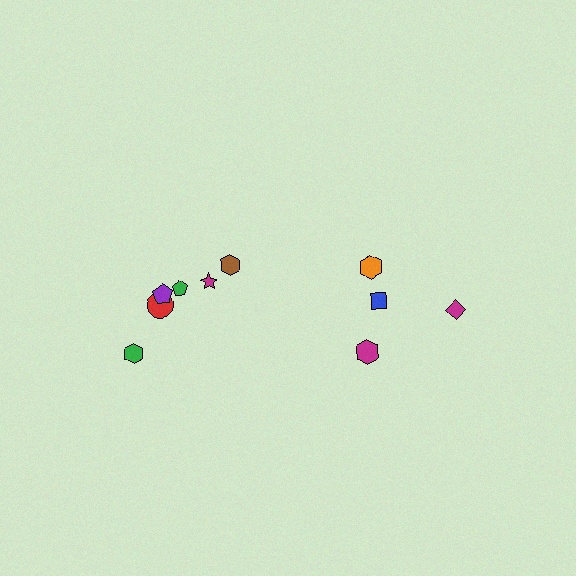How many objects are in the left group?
There are 6 objects.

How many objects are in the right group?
There are 4 objects.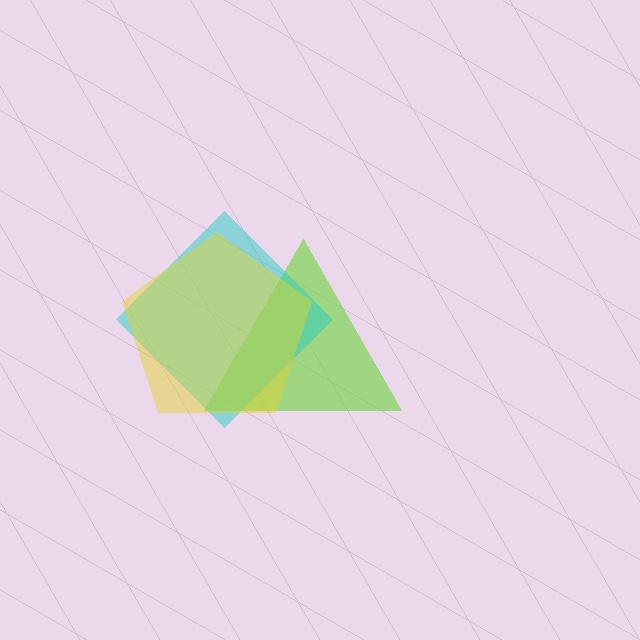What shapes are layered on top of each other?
The layered shapes are: a lime triangle, a cyan diamond, a yellow pentagon.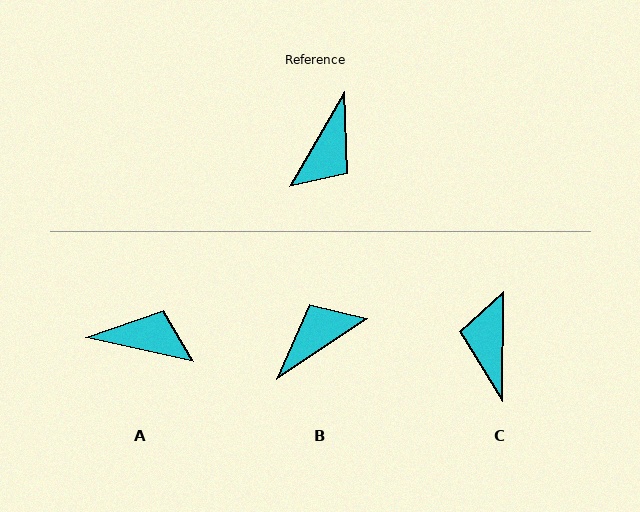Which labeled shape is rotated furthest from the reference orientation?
B, about 154 degrees away.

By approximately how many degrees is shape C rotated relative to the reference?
Approximately 150 degrees clockwise.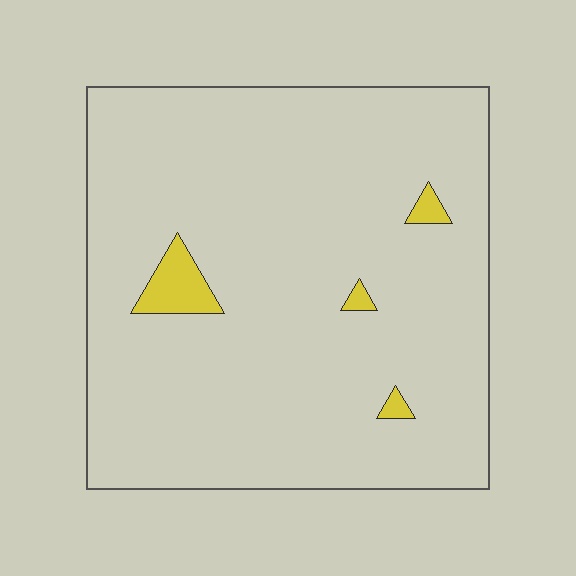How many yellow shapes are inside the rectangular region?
4.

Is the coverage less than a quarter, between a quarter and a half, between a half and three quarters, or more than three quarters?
Less than a quarter.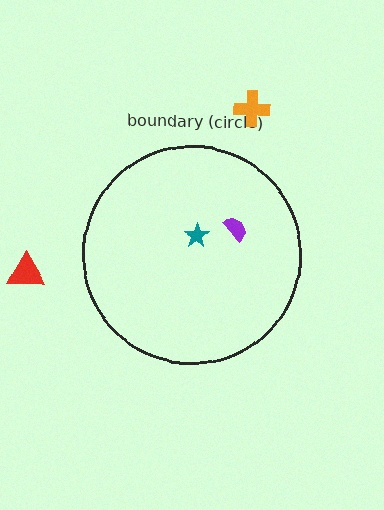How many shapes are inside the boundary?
2 inside, 2 outside.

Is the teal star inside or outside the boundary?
Inside.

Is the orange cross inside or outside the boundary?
Outside.